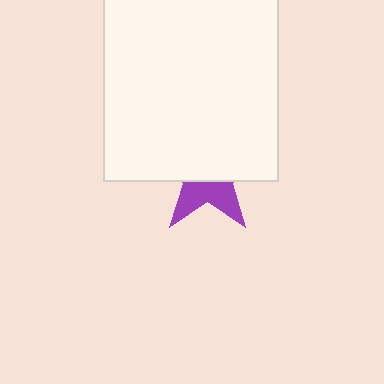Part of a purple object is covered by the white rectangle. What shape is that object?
It is a star.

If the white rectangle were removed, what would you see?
You would see the complete purple star.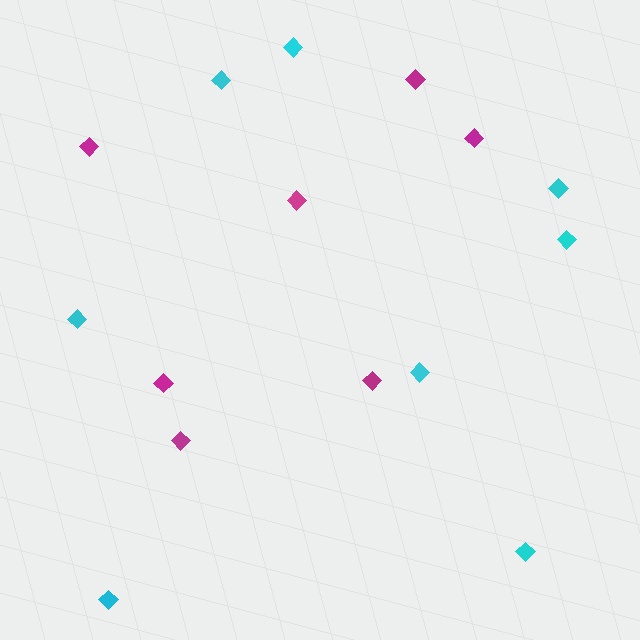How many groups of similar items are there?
There are 2 groups: one group of magenta diamonds (7) and one group of cyan diamonds (8).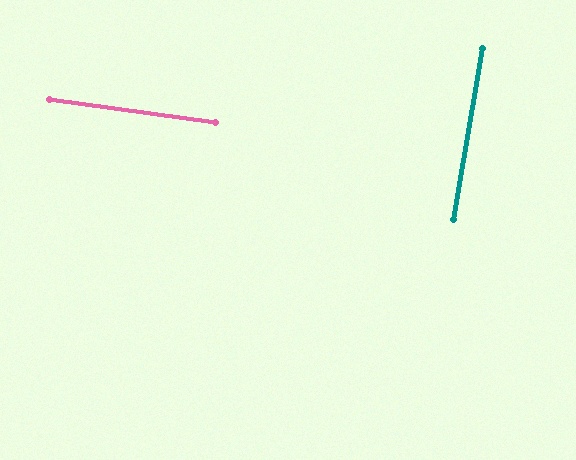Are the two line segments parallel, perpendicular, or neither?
Perpendicular — they meet at approximately 88°.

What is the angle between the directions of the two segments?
Approximately 88 degrees.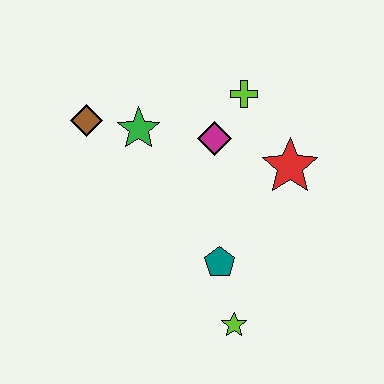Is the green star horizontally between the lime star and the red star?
No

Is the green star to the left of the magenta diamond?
Yes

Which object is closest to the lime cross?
The magenta diamond is closest to the lime cross.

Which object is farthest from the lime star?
The brown diamond is farthest from the lime star.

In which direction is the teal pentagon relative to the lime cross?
The teal pentagon is below the lime cross.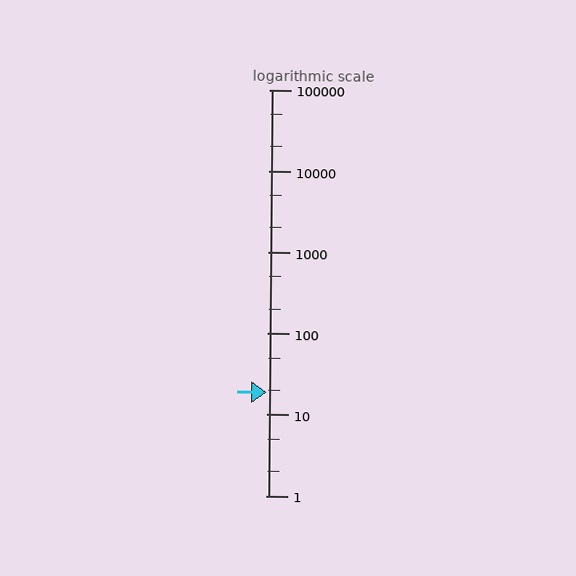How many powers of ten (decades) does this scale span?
The scale spans 5 decades, from 1 to 100000.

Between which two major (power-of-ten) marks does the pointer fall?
The pointer is between 10 and 100.